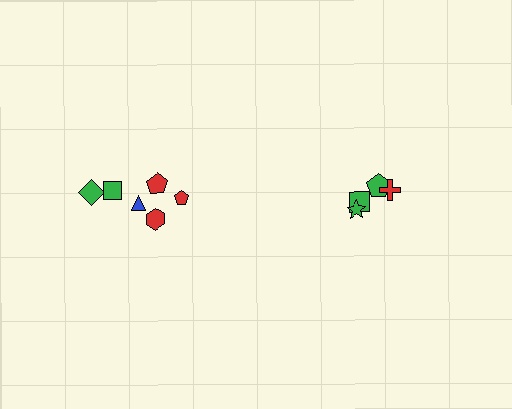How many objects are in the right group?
There are 4 objects.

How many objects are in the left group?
There are 6 objects.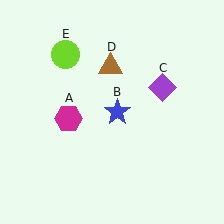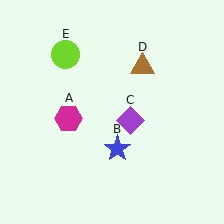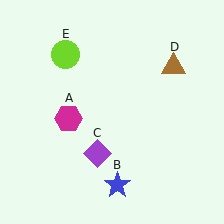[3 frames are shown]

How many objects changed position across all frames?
3 objects changed position: blue star (object B), purple diamond (object C), brown triangle (object D).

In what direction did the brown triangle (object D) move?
The brown triangle (object D) moved right.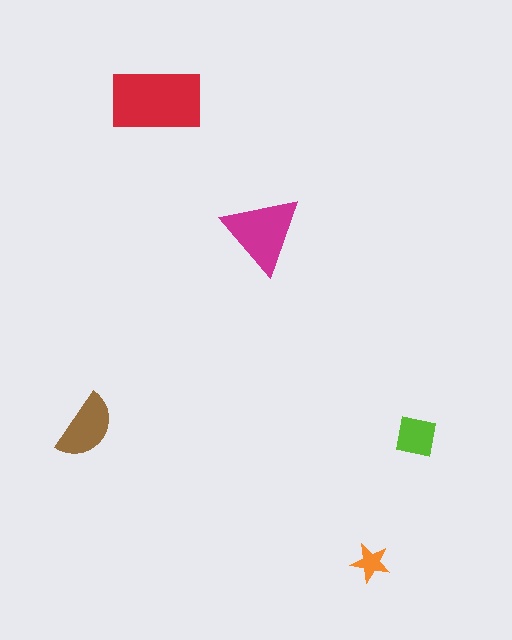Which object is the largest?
The red rectangle.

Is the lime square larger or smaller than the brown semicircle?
Smaller.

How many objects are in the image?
There are 5 objects in the image.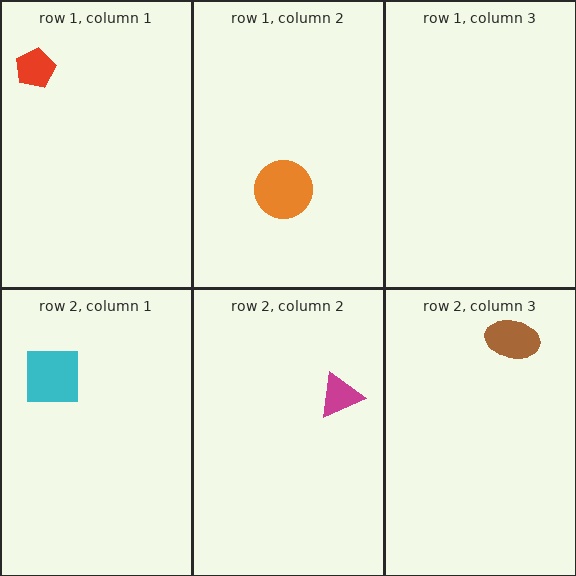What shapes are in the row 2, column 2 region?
The magenta triangle.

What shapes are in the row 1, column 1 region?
The red pentagon.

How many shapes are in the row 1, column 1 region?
1.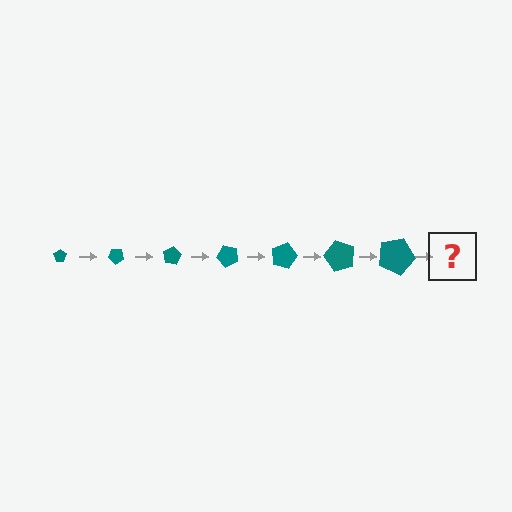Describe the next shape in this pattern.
It should be a pentagon, larger than the previous one and rotated 280 degrees from the start.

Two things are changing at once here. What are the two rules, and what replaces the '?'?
The two rules are that the pentagon grows larger each step and it rotates 40 degrees each step. The '?' should be a pentagon, larger than the previous one and rotated 280 degrees from the start.